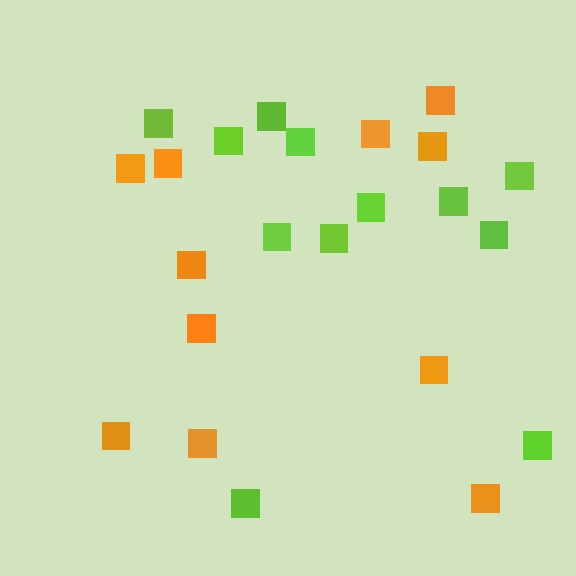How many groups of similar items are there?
There are 2 groups: one group of orange squares (11) and one group of lime squares (12).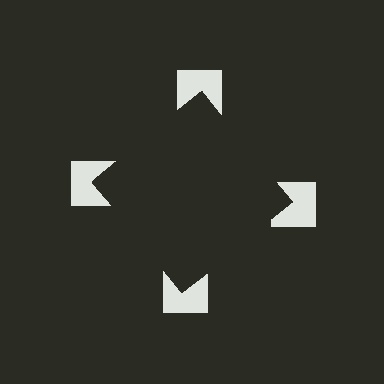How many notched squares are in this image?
There are 4 — one at each vertex of the illusory square.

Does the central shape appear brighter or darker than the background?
It typically appears slightly darker than the background, even though no actual brightness change is drawn.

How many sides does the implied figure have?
4 sides.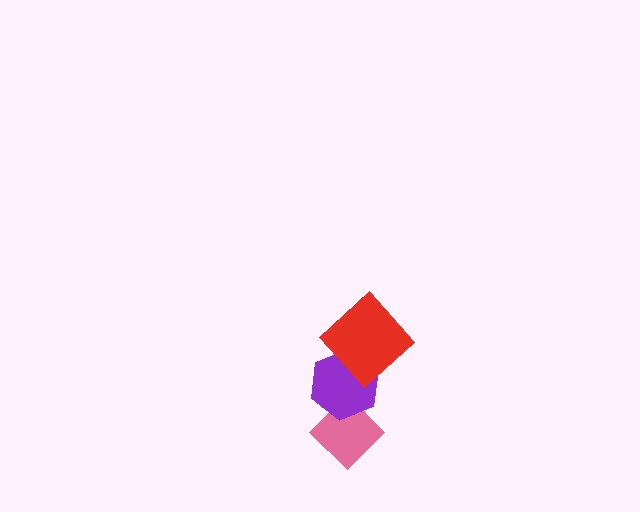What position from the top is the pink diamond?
The pink diamond is 3rd from the top.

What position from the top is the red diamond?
The red diamond is 1st from the top.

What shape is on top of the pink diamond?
The purple hexagon is on top of the pink diamond.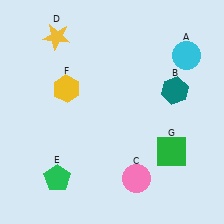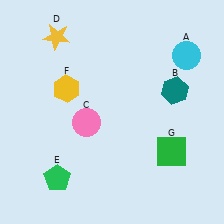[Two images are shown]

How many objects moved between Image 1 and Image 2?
1 object moved between the two images.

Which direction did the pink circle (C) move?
The pink circle (C) moved up.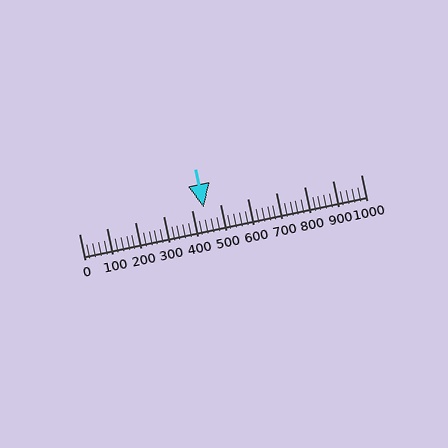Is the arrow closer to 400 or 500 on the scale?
The arrow is closer to 400.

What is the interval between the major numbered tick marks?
The major tick marks are spaced 100 units apart.